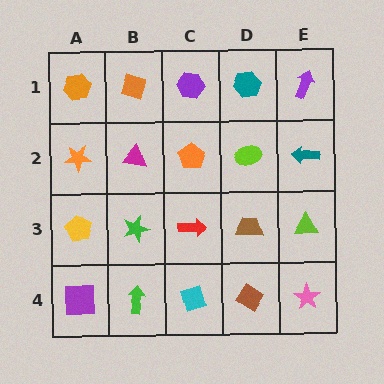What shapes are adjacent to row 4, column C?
A red arrow (row 3, column C), a green arrow (row 4, column B), a brown diamond (row 4, column D).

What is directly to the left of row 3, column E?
A brown trapezoid.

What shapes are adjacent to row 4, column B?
A green star (row 3, column B), a purple square (row 4, column A), a cyan diamond (row 4, column C).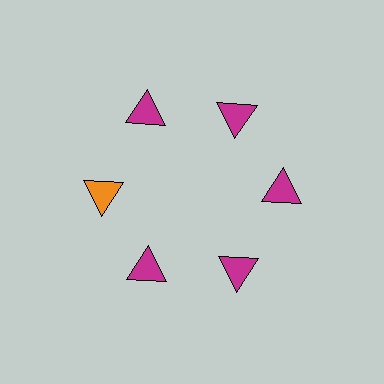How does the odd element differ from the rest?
It has a different color: orange instead of magenta.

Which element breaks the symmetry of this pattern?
The orange triangle at roughly the 9 o'clock position breaks the symmetry. All other shapes are magenta triangles.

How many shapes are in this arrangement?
There are 6 shapes arranged in a ring pattern.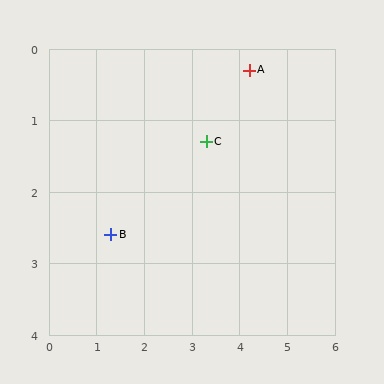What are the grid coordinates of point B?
Point B is at approximately (1.3, 2.6).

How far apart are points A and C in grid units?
Points A and C are about 1.3 grid units apart.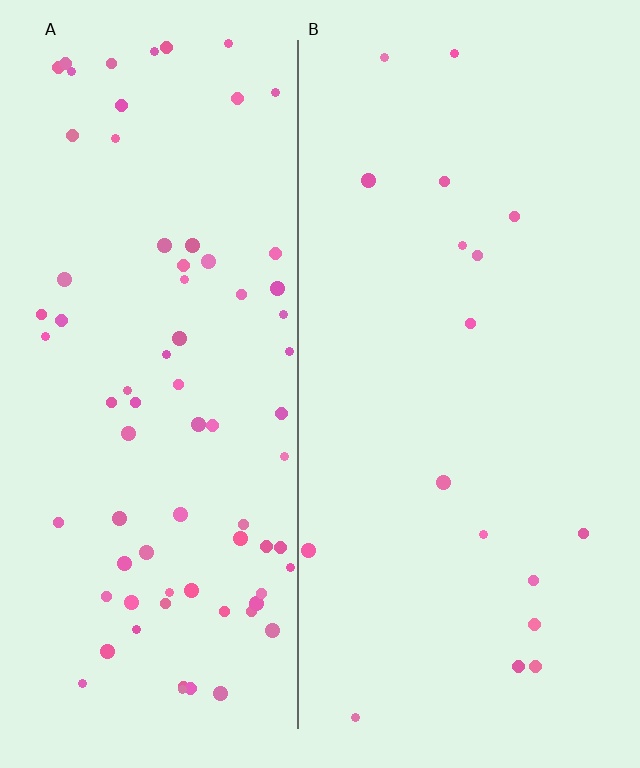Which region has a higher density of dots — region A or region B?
A (the left).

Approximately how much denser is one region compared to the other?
Approximately 4.4× — region A over region B.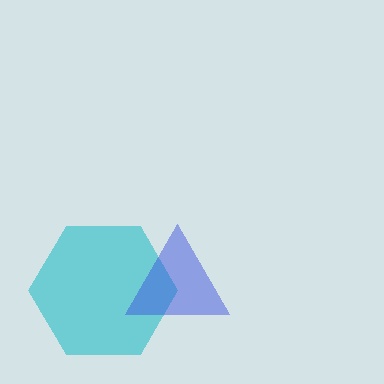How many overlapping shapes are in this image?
There are 2 overlapping shapes in the image.